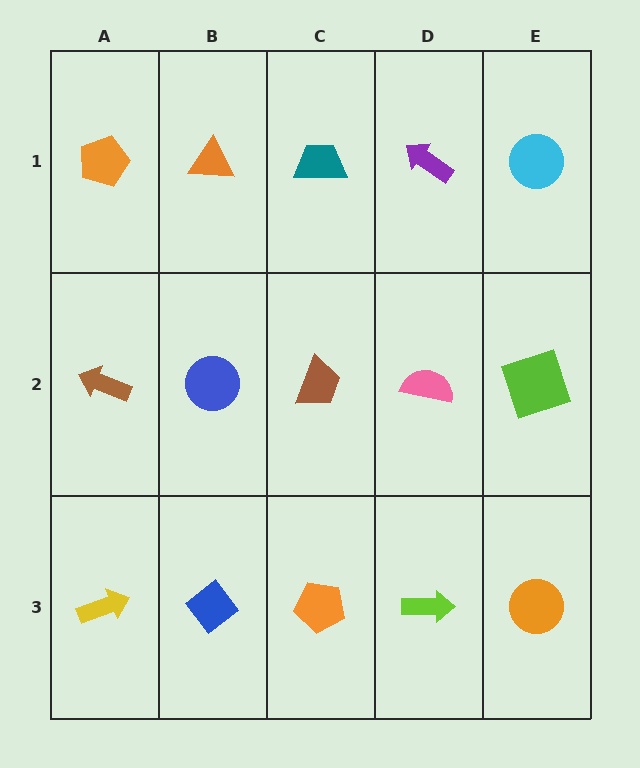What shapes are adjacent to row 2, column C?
A teal trapezoid (row 1, column C), an orange pentagon (row 3, column C), a blue circle (row 2, column B), a pink semicircle (row 2, column D).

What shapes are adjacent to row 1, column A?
A brown arrow (row 2, column A), an orange triangle (row 1, column B).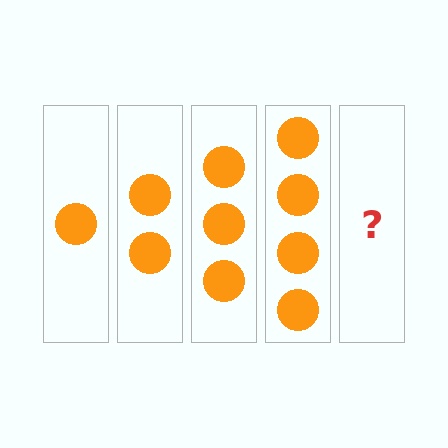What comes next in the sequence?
The next element should be 5 circles.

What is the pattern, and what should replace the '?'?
The pattern is that each step adds one more circle. The '?' should be 5 circles.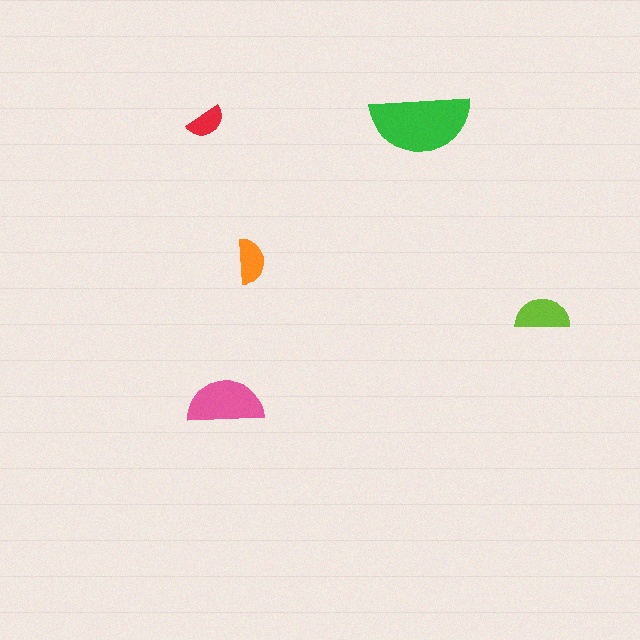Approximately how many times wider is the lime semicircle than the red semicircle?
About 1.5 times wider.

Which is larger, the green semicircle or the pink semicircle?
The green one.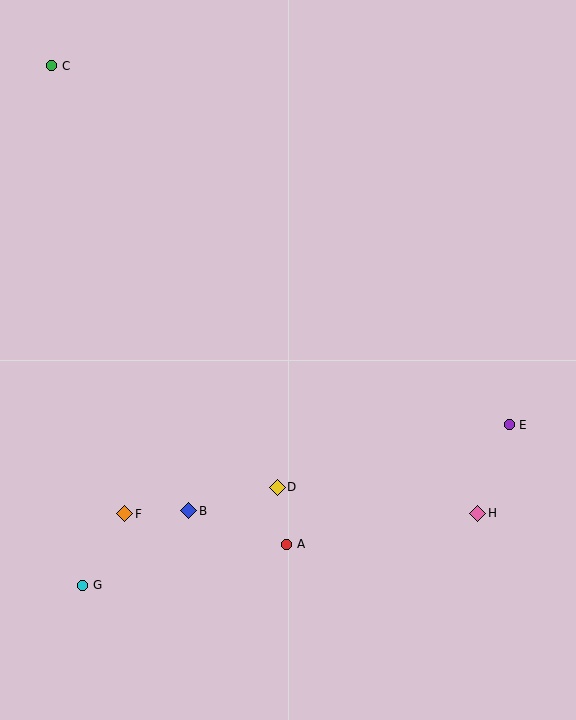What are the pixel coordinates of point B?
Point B is at (189, 511).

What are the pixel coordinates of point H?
Point H is at (478, 513).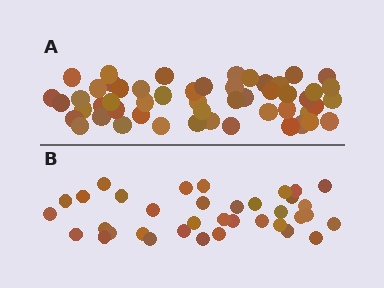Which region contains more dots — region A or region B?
Region A (the top region) has more dots.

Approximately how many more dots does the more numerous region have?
Region A has approximately 15 more dots than region B.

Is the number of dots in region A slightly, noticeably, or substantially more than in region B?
Region A has noticeably more, but not dramatically so. The ratio is roughly 1.4 to 1.